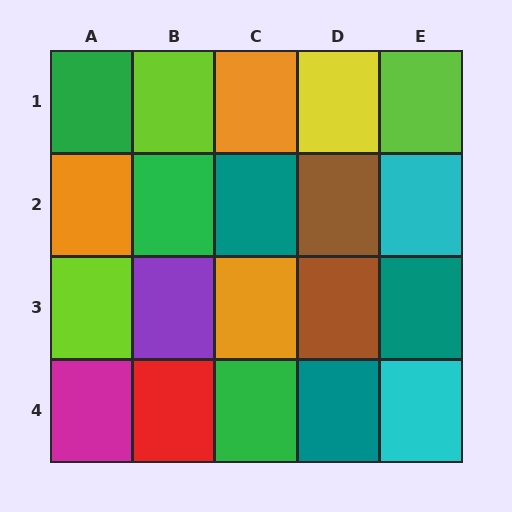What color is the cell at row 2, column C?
Teal.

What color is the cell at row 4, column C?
Green.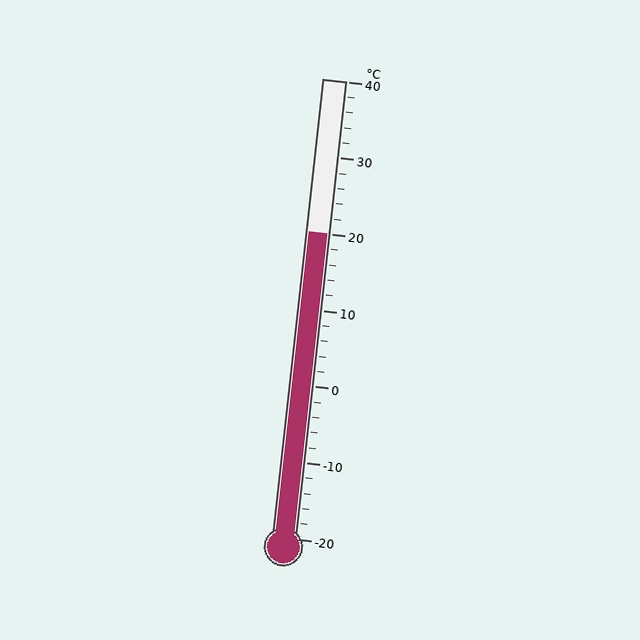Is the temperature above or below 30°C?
The temperature is below 30°C.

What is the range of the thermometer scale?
The thermometer scale ranges from -20°C to 40°C.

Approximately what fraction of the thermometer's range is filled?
The thermometer is filled to approximately 65% of its range.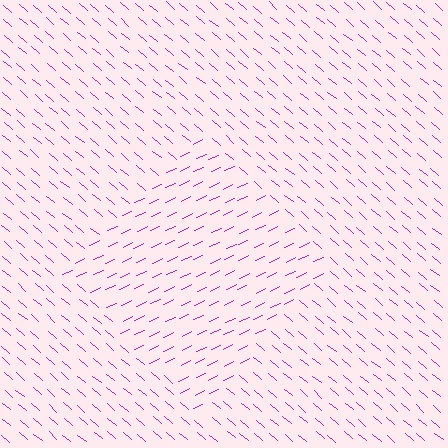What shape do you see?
I see a diamond.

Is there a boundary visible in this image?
Yes, there is a texture boundary formed by a change in line orientation.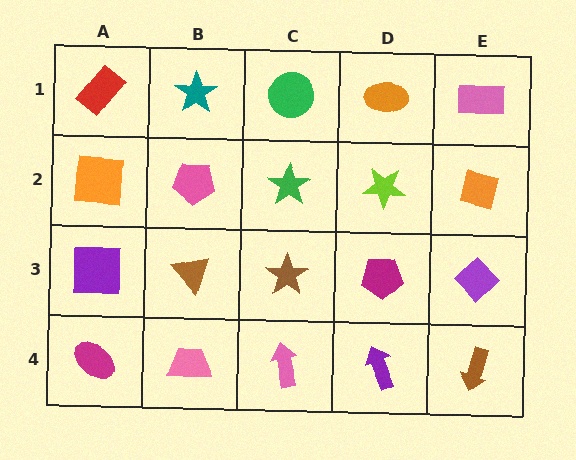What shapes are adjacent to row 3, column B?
A pink pentagon (row 2, column B), a pink trapezoid (row 4, column B), a purple square (row 3, column A), a brown star (row 3, column C).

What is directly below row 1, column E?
An orange square.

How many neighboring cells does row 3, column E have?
3.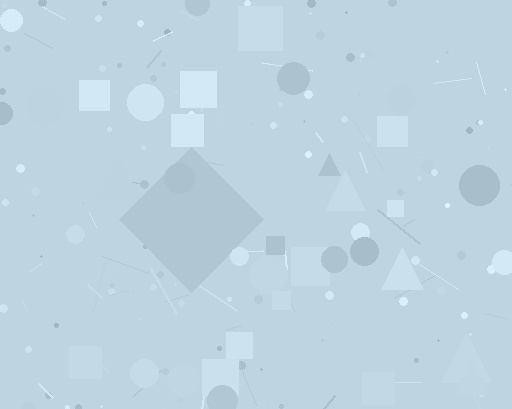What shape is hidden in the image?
A diamond is hidden in the image.